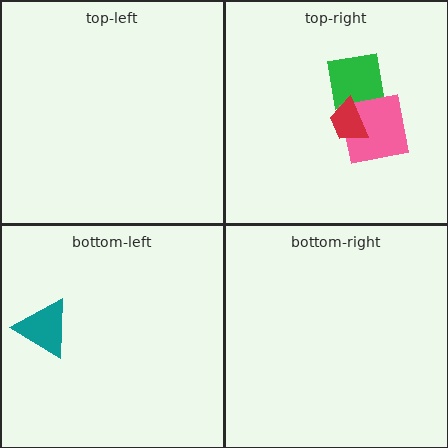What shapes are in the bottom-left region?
The teal triangle.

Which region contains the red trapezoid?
The top-right region.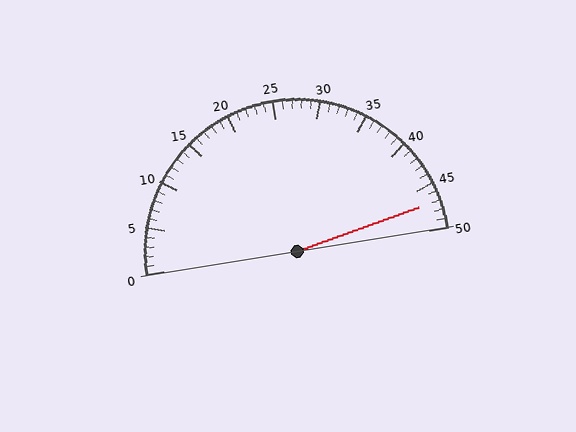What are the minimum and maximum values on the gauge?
The gauge ranges from 0 to 50.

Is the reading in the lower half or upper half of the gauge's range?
The reading is in the upper half of the range (0 to 50).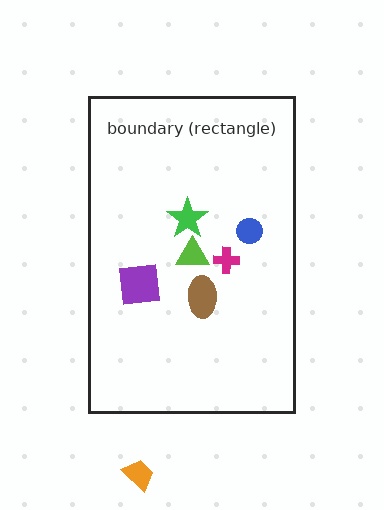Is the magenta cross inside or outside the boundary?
Inside.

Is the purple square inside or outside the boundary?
Inside.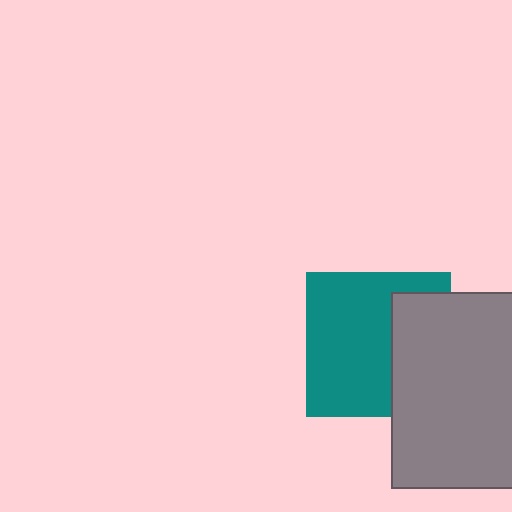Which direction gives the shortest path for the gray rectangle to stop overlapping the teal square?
Moving right gives the shortest separation.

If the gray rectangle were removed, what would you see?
You would see the complete teal square.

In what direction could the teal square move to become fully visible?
The teal square could move left. That would shift it out from behind the gray rectangle entirely.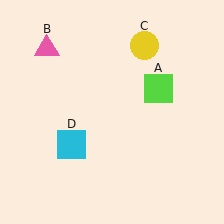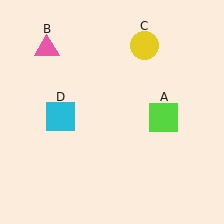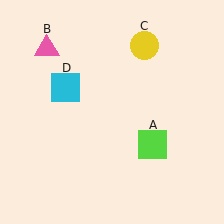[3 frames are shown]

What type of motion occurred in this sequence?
The lime square (object A), cyan square (object D) rotated clockwise around the center of the scene.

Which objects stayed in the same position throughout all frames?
Pink triangle (object B) and yellow circle (object C) remained stationary.